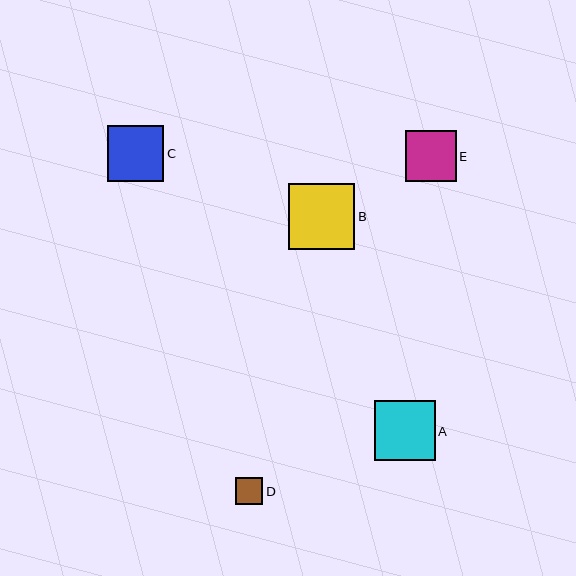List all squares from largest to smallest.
From largest to smallest: B, A, C, E, D.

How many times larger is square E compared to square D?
Square E is approximately 1.8 times the size of square D.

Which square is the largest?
Square B is the largest with a size of approximately 66 pixels.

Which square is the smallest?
Square D is the smallest with a size of approximately 27 pixels.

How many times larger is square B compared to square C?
Square B is approximately 1.2 times the size of square C.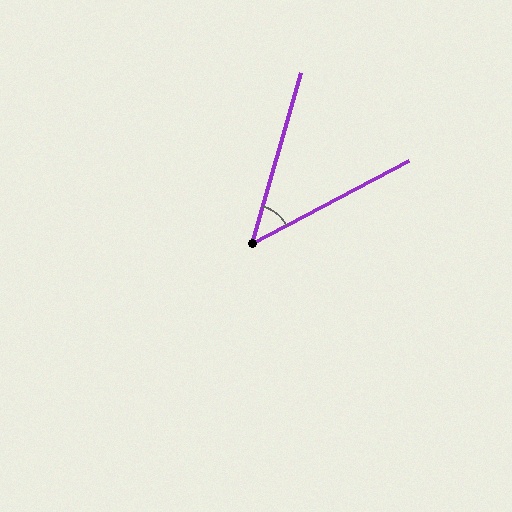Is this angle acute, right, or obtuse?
It is acute.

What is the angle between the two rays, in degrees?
Approximately 46 degrees.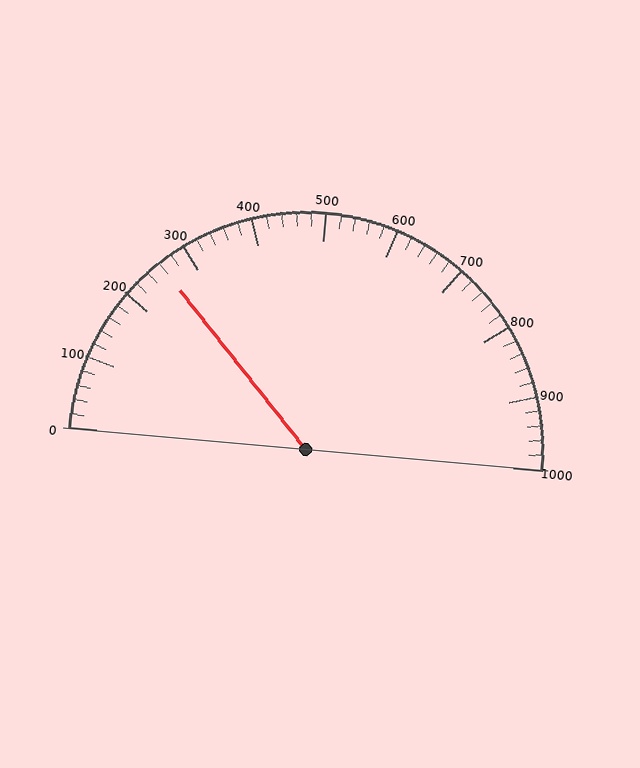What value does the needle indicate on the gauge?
The needle indicates approximately 260.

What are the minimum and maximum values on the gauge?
The gauge ranges from 0 to 1000.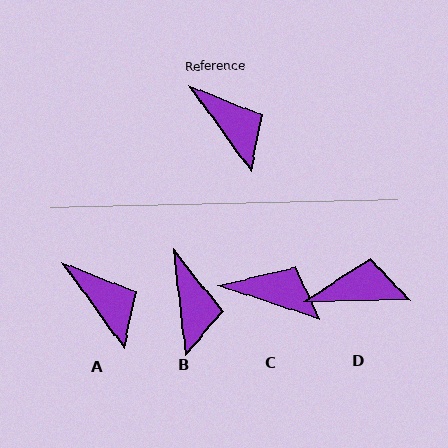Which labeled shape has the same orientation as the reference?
A.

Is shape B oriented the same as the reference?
No, it is off by about 30 degrees.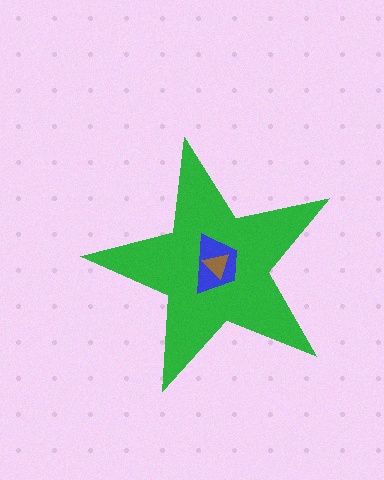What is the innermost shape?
The brown triangle.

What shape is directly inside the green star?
The blue trapezoid.